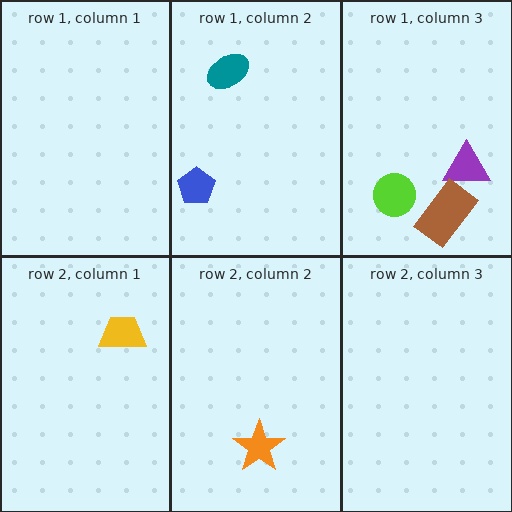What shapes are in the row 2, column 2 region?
The orange star.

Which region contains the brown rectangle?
The row 1, column 3 region.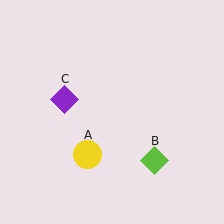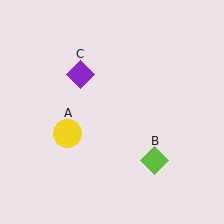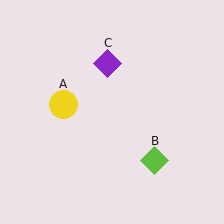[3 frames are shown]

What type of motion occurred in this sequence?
The yellow circle (object A), purple diamond (object C) rotated clockwise around the center of the scene.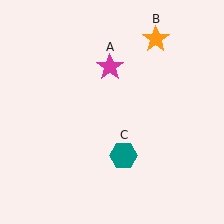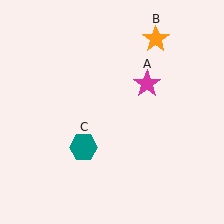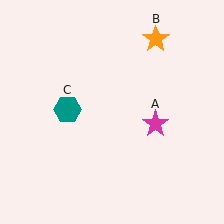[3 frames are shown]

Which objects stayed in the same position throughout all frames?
Orange star (object B) remained stationary.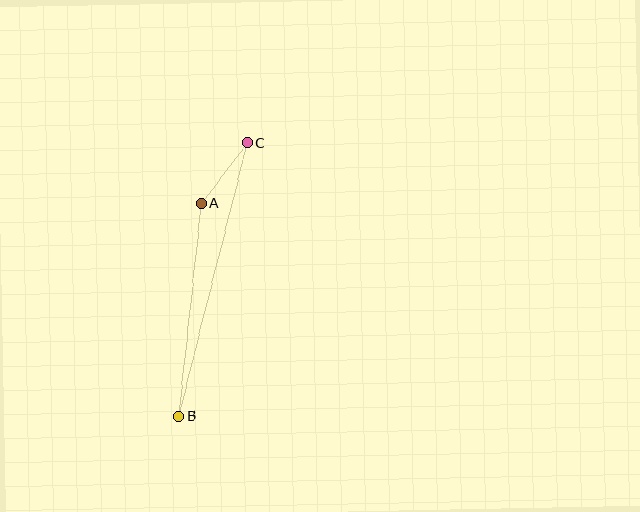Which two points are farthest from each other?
Points B and C are farthest from each other.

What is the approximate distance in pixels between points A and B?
The distance between A and B is approximately 213 pixels.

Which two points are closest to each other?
Points A and C are closest to each other.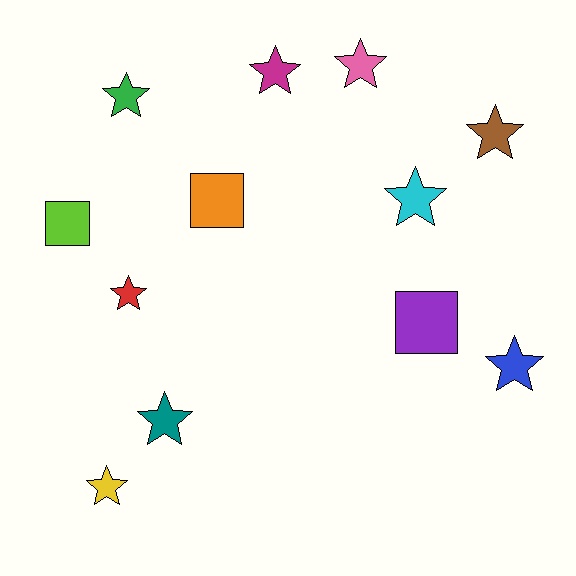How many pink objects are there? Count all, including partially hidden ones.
There is 1 pink object.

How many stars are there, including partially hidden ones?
There are 9 stars.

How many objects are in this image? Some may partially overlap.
There are 12 objects.